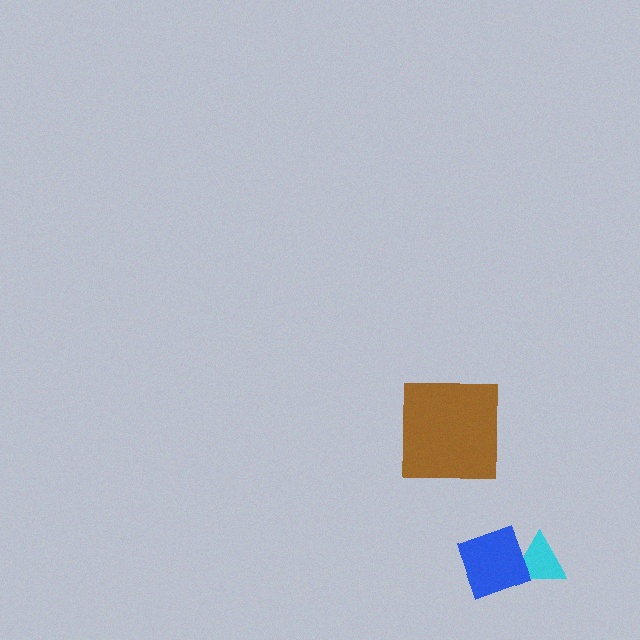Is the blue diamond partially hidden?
No, no other shape covers it.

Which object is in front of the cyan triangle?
The blue diamond is in front of the cyan triangle.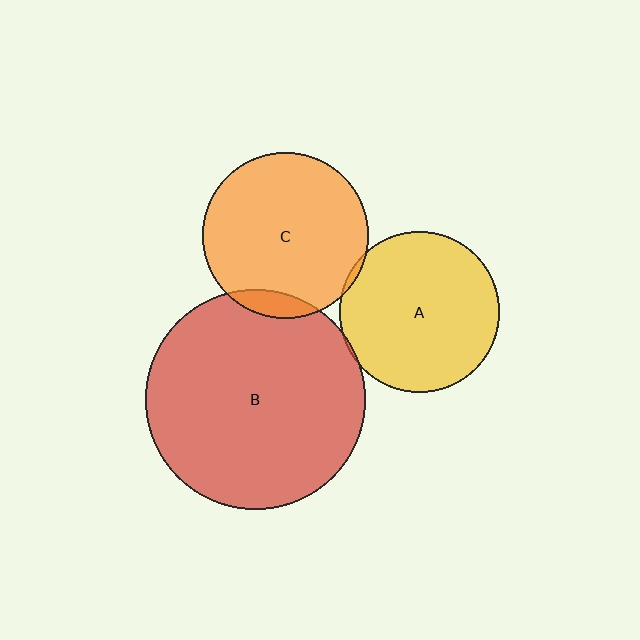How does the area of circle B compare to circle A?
Approximately 1.9 times.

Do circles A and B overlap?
Yes.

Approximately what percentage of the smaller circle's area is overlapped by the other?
Approximately 5%.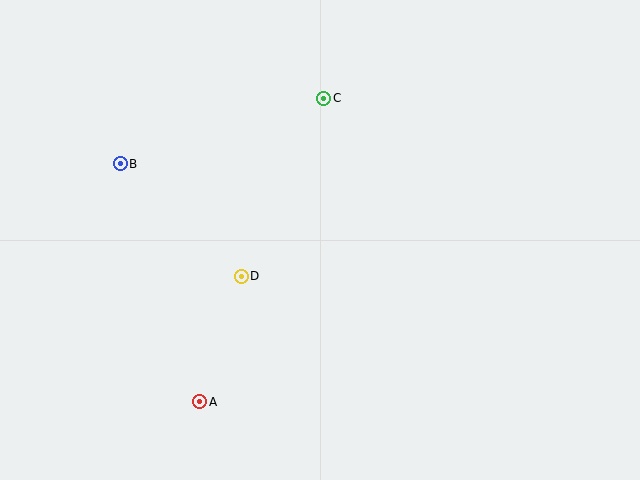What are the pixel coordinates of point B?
Point B is at (120, 164).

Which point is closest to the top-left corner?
Point B is closest to the top-left corner.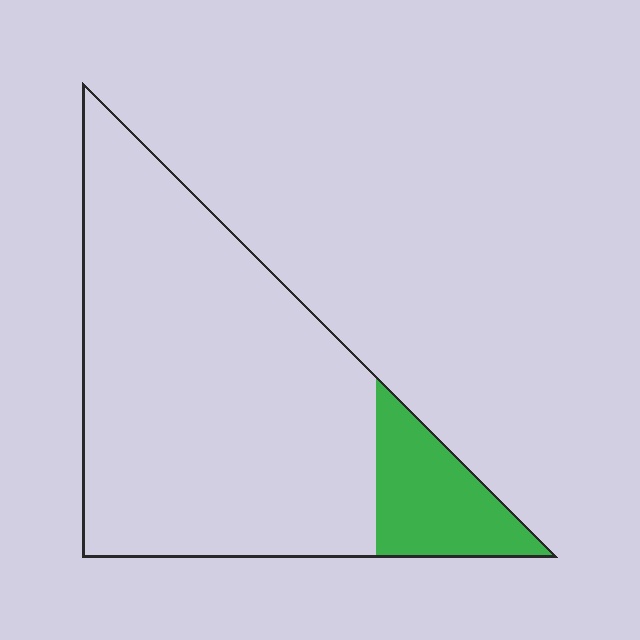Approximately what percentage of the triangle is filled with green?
Approximately 15%.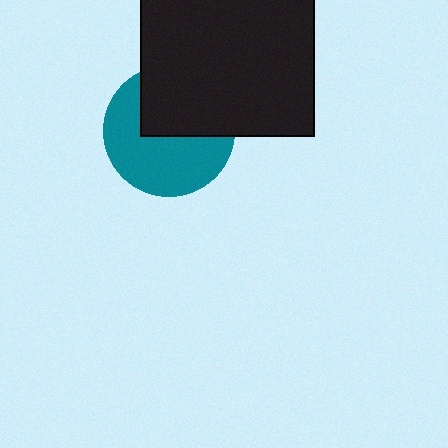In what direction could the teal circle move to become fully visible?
The teal circle could move down. That would shift it out from behind the black square entirely.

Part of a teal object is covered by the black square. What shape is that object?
It is a circle.